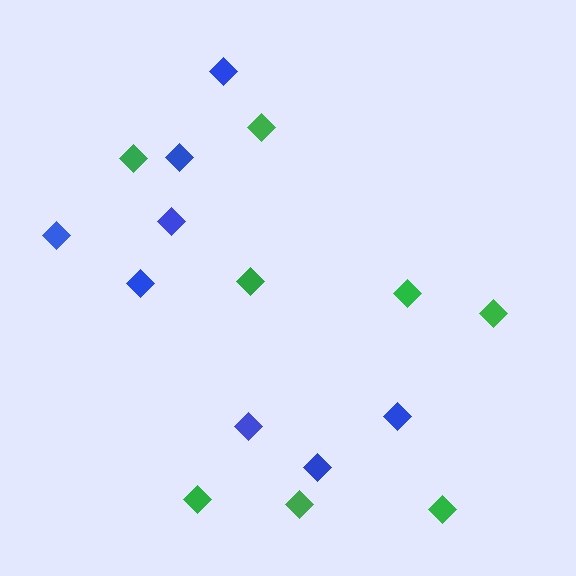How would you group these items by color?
There are 2 groups: one group of blue diamonds (8) and one group of green diamonds (8).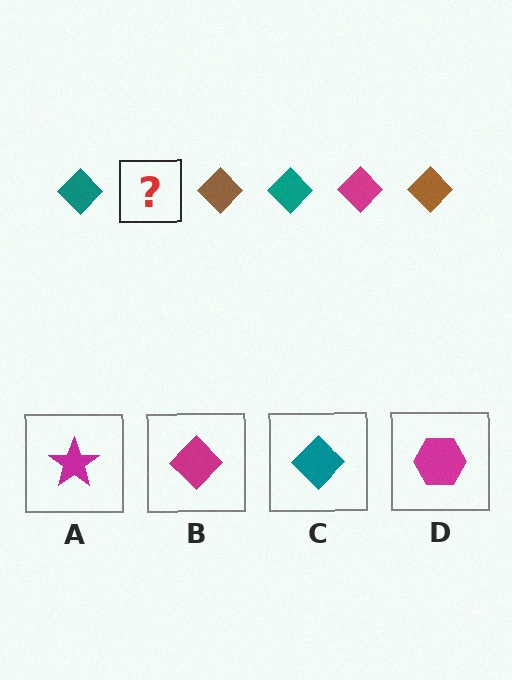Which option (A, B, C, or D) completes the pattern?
B.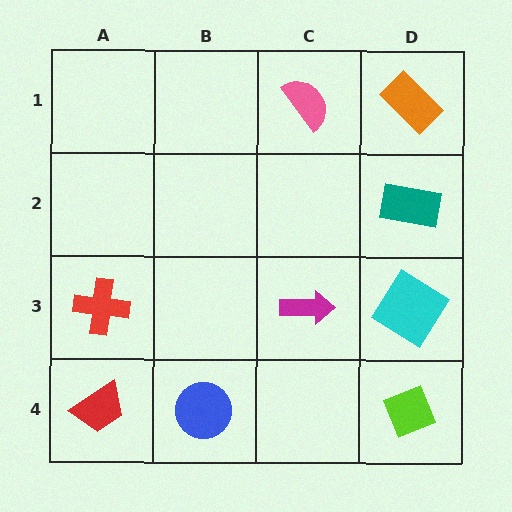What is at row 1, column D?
An orange rectangle.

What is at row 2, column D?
A teal rectangle.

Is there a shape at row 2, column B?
No, that cell is empty.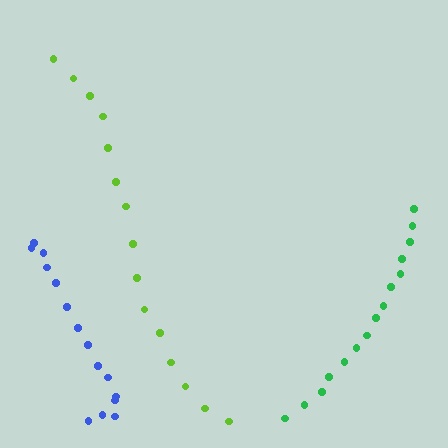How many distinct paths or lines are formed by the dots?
There are 3 distinct paths.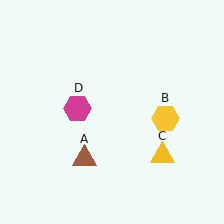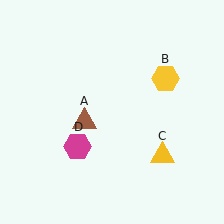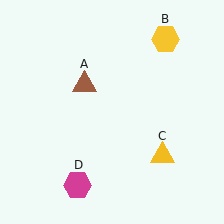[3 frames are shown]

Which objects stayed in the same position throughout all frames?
Yellow triangle (object C) remained stationary.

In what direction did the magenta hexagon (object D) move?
The magenta hexagon (object D) moved down.